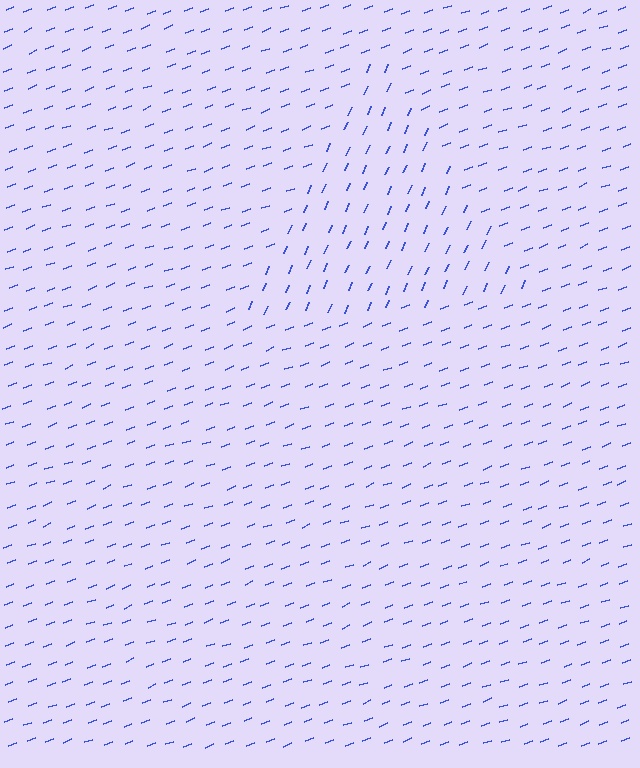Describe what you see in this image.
The image is filled with small blue line segments. A triangle region in the image has lines oriented differently from the surrounding lines, creating a visible texture boundary.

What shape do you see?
I see a triangle.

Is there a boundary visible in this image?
Yes, there is a texture boundary formed by a change in line orientation.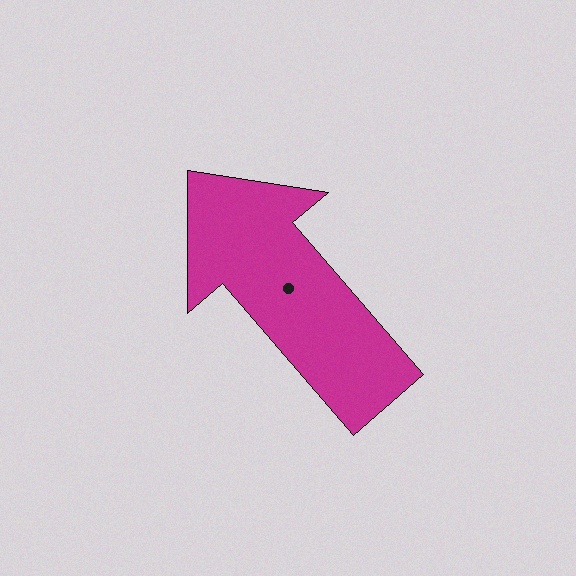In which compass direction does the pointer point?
Northwest.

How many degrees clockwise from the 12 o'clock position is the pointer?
Approximately 319 degrees.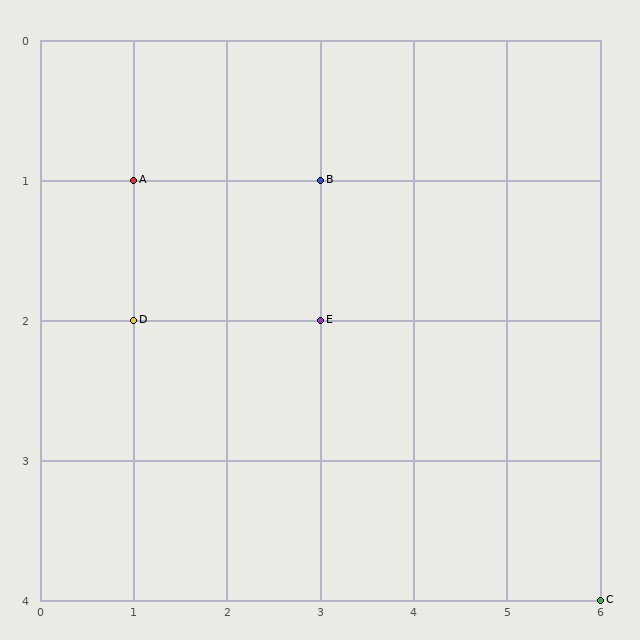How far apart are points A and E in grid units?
Points A and E are 2 columns and 1 row apart (about 2.2 grid units diagonally).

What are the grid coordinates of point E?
Point E is at grid coordinates (3, 2).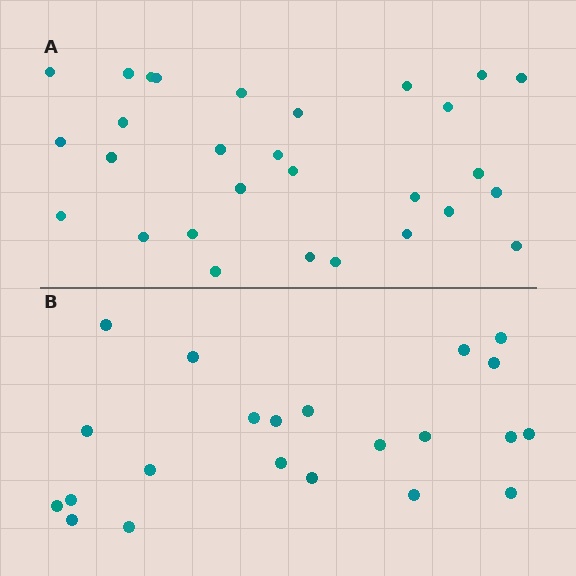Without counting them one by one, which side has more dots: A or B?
Region A (the top region) has more dots.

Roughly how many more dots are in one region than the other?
Region A has roughly 8 or so more dots than region B.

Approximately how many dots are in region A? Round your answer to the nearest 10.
About 30 dots. (The exact count is 29, which rounds to 30.)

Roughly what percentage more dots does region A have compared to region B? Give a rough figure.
About 30% more.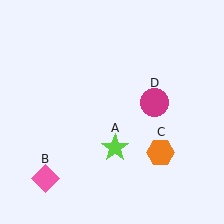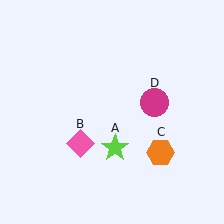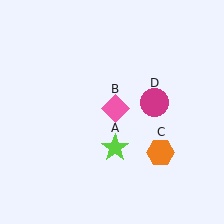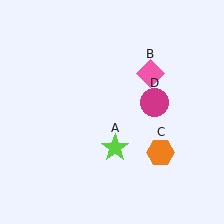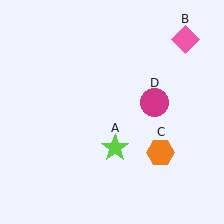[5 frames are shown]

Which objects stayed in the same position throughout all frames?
Lime star (object A) and orange hexagon (object C) and magenta circle (object D) remained stationary.